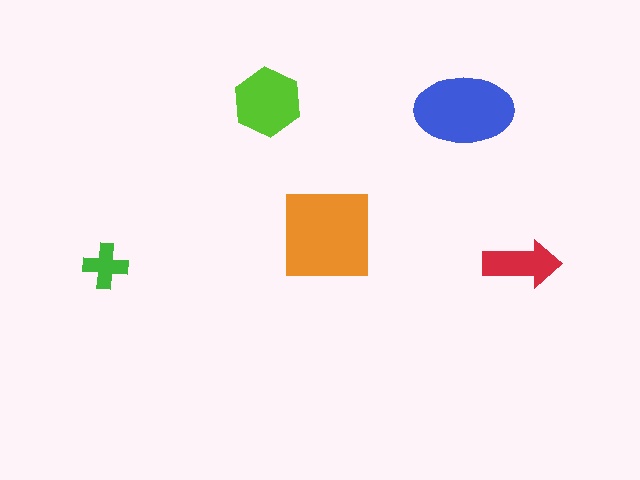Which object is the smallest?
The green cross.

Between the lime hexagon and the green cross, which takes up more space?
The lime hexagon.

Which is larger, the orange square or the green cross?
The orange square.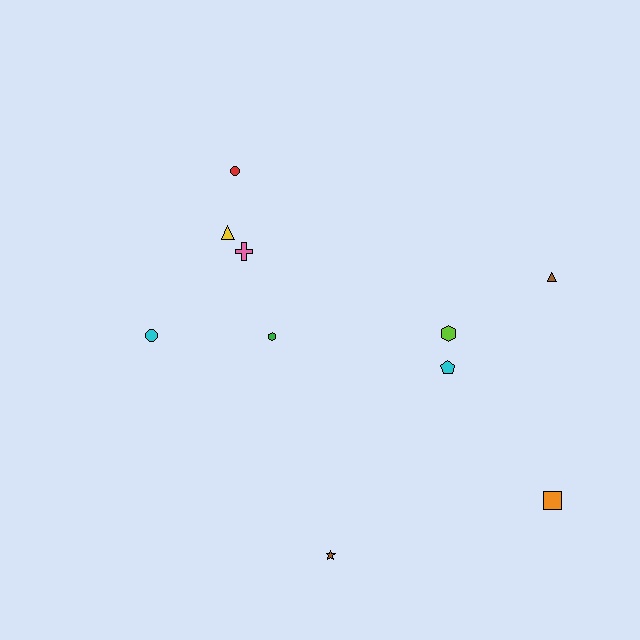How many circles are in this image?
There are 2 circles.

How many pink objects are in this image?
There is 1 pink object.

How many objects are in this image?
There are 10 objects.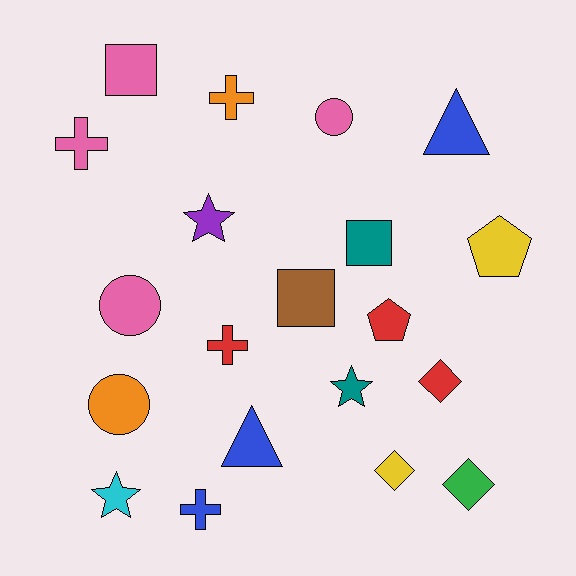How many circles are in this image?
There are 3 circles.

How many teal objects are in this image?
There are 2 teal objects.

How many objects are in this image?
There are 20 objects.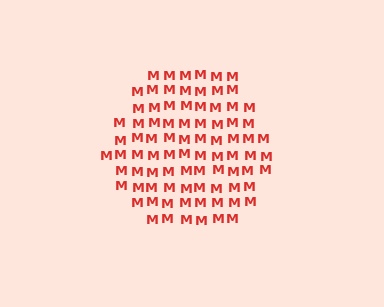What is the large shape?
The large shape is a hexagon.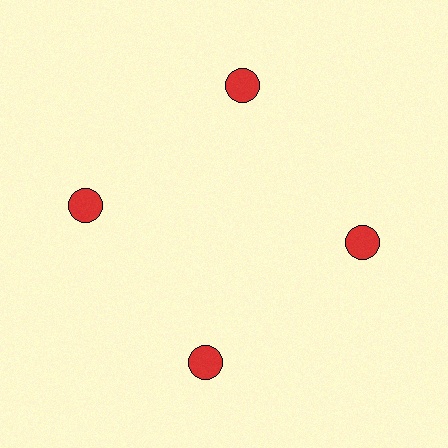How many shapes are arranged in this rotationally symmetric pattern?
There are 4 shapes, arranged in 4 groups of 1.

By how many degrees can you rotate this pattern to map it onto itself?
The pattern maps onto itself every 90 degrees of rotation.